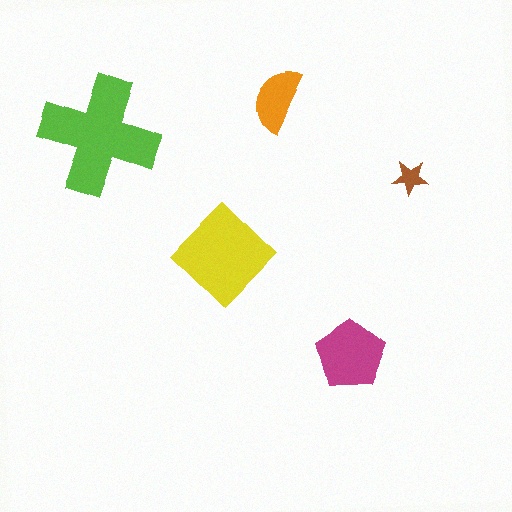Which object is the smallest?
The brown star.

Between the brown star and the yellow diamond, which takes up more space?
The yellow diamond.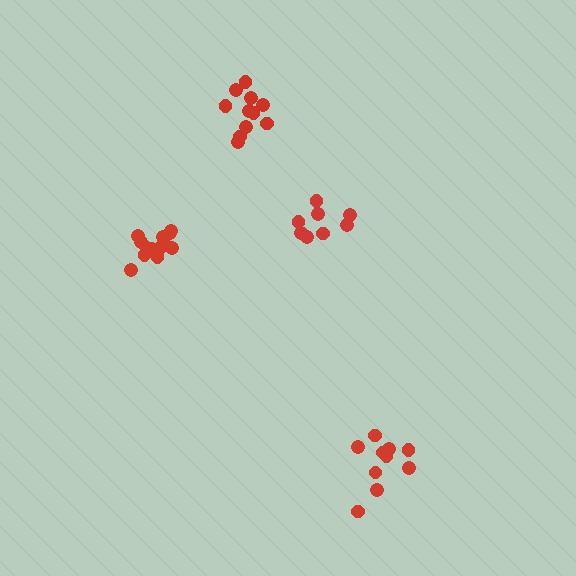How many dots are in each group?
Group 1: 8 dots, Group 2: 11 dots, Group 3: 14 dots, Group 4: 10 dots (43 total).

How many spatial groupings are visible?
There are 4 spatial groupings.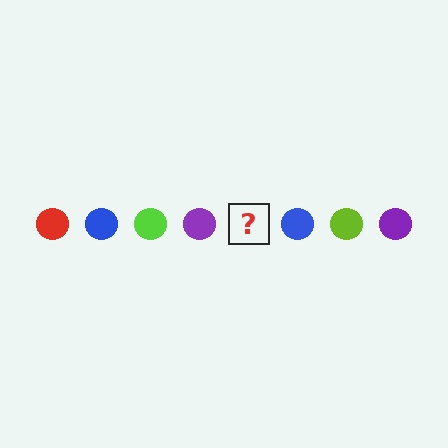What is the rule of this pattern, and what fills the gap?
The rule is that the pattern cycles through red, blue, lime, purple circles. The gap should be filled with a red circle.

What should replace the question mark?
The question mark should be replaced with a red circle.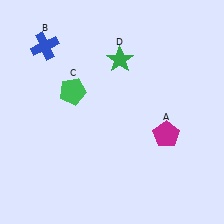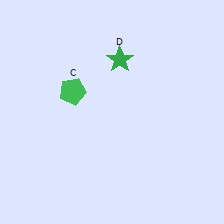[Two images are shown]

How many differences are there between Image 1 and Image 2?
There are 2 differences between the two images.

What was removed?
The magenta pentagon (A), the blue cross (B) were removed in Image 2.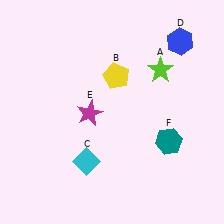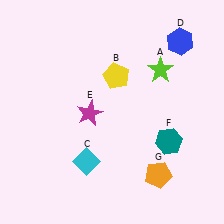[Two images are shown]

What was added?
An orange pentagon (G) was added in Image 2.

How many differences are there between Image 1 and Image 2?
There is 1 difference between the two images.